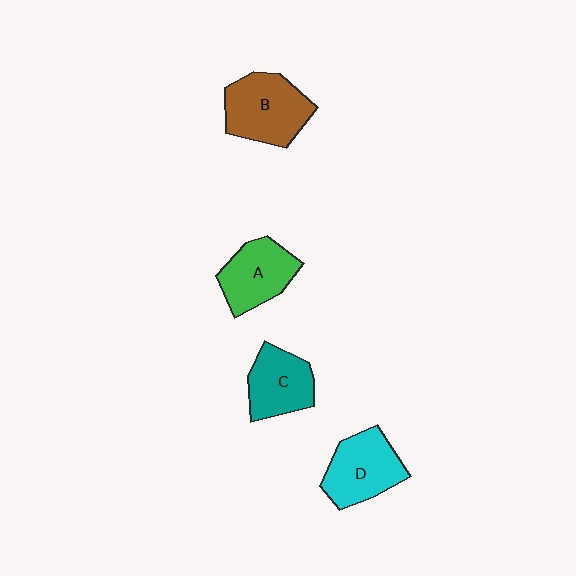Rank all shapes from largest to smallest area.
From largest to smallest: B (brown), D (cyan), A (green), C (teal).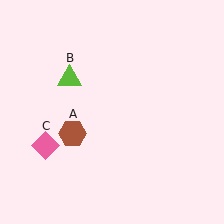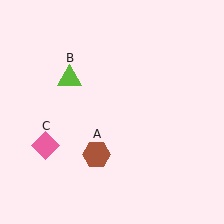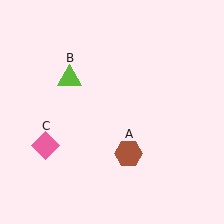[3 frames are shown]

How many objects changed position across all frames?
1 object changed position: brown hexagon (object A).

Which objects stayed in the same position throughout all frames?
Lime triangle (object B) and pink diamond (object C) remained stationary.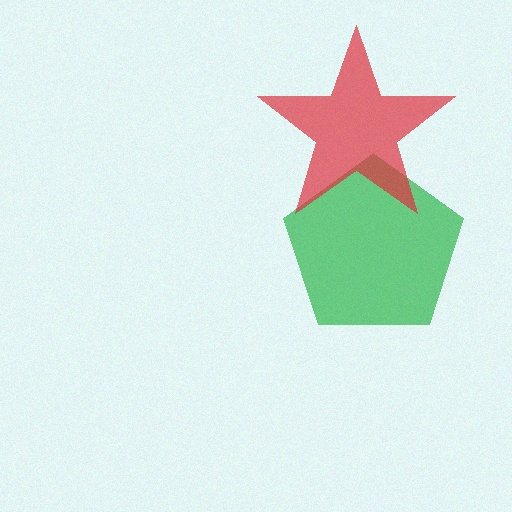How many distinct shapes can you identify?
There are 2 distinct shapes: a green pentagon, a red star.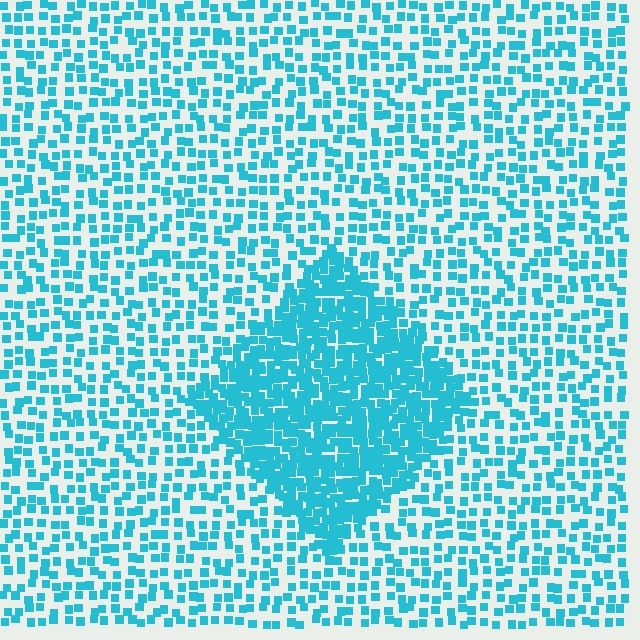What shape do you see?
I see a diamond.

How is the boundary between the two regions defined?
The boundary is defined by a change in element density (approximately 2.5x ratio). All elements are the same color, size, and shape.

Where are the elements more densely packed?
The elements are more densely packed inside the diamond boundary.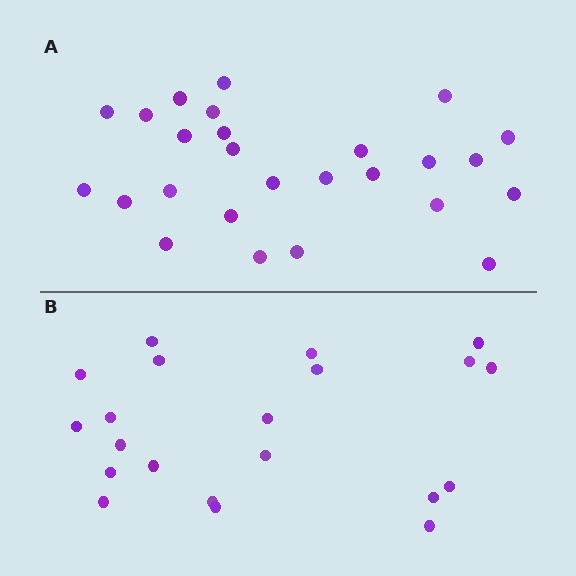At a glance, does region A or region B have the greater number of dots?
Region A (the top region) has more dots.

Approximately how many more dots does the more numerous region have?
Region A has about 5 more dots than region B.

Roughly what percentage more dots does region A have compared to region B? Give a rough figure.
About 25% more.